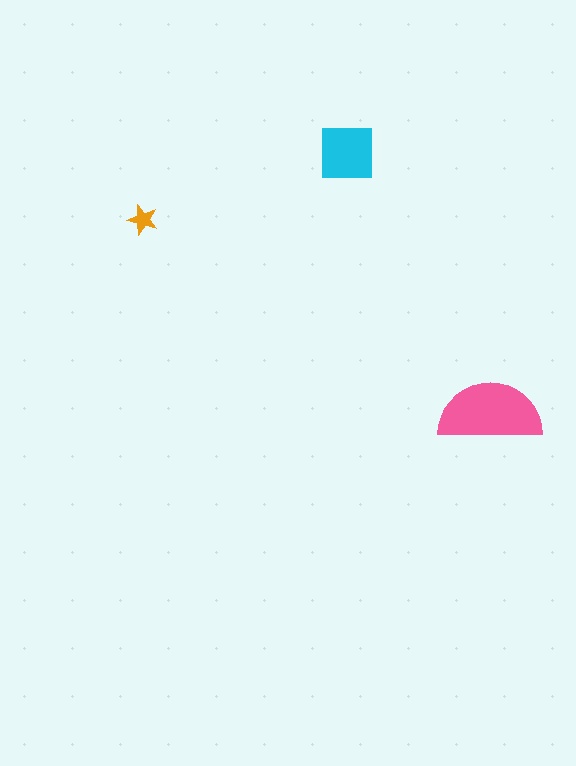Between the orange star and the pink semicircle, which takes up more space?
The pink semicircle.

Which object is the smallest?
The orange star.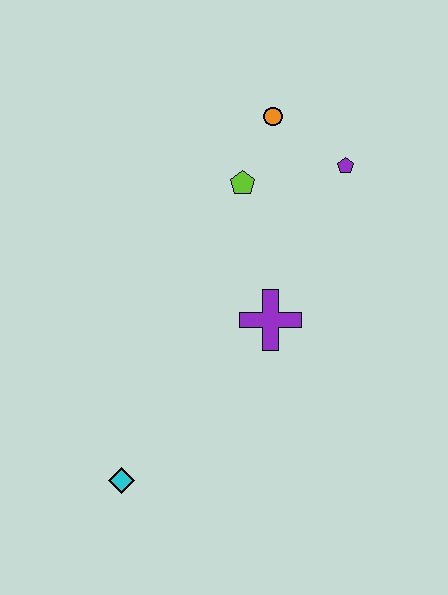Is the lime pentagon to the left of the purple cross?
Yes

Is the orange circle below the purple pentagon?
No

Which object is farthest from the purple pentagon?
The cyan diamond is farthest from the purple pentagon.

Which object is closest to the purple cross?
The lime pentagon is closest to the purple cross.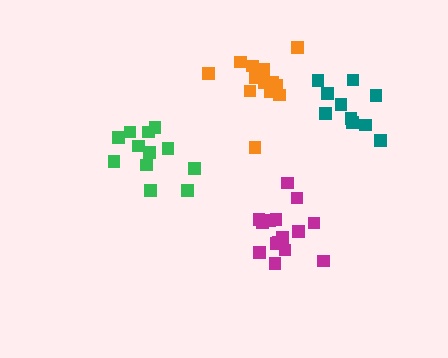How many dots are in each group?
Group 1: 10 dots, Group 2: 13 dots, Group 3: 15 dots, Group 4: 12 dots (50 total).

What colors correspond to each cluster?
The clusters are colored: teal, orange, magenta, green.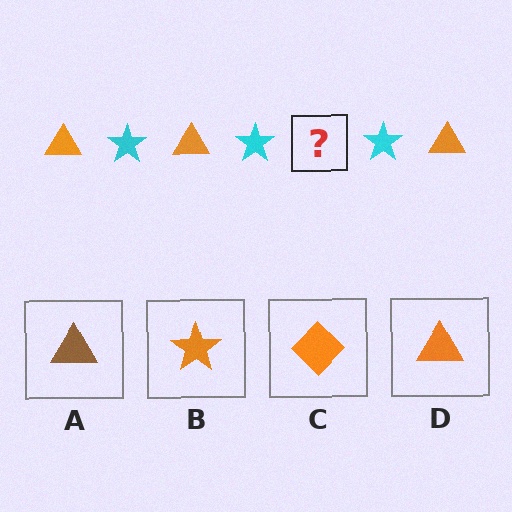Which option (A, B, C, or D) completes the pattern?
D.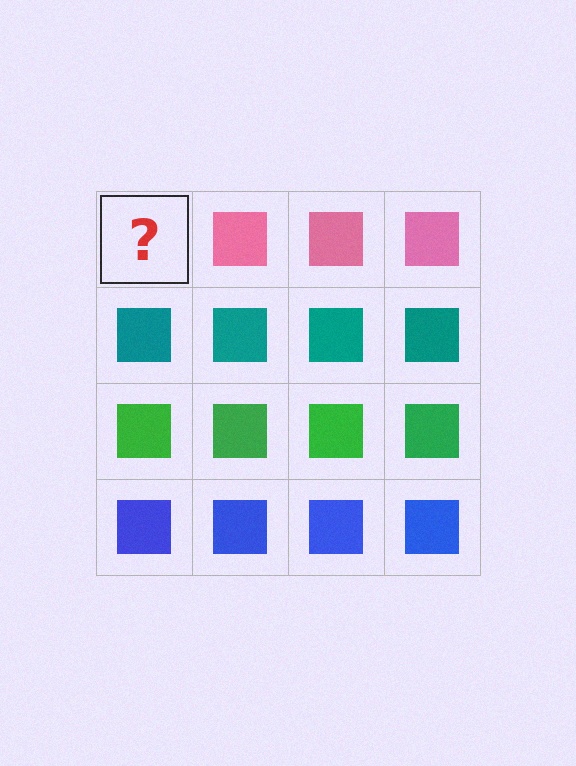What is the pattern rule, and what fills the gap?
The rule is that each row has a consistent color. The gap should be filled with a pink square.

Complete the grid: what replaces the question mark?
The question mark should be replaced with a pink square.